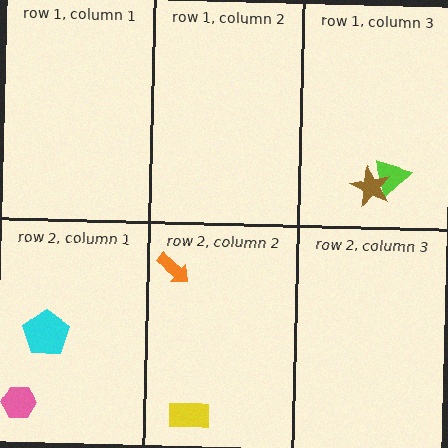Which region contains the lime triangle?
The row 1, column 3 region.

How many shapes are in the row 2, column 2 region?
2.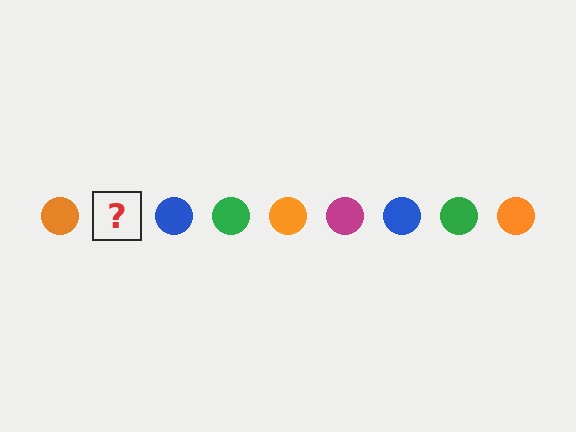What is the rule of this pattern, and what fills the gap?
The rule is that the pattern cycles through orange, magenta, blue, green circles. The gap should be filled with a magenta circle.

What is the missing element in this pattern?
The missing element is a magenta circle.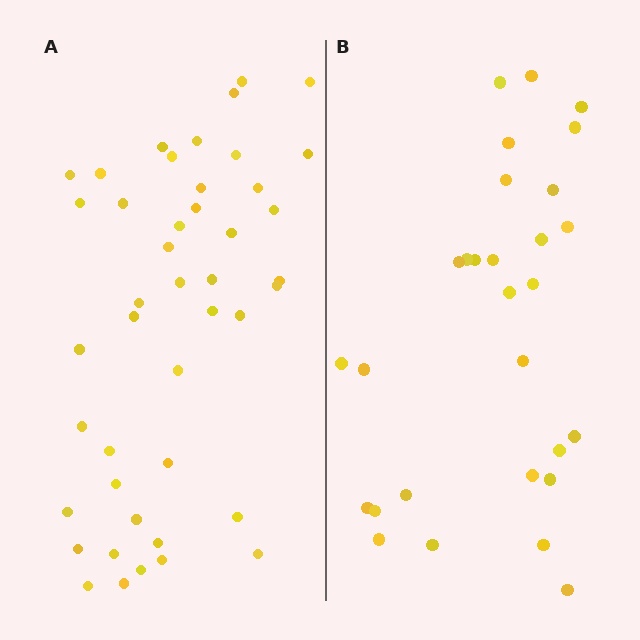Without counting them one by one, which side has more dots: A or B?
Region A (the left region) has more dots.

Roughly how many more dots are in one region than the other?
Region A has approximately 15 more dots than region B.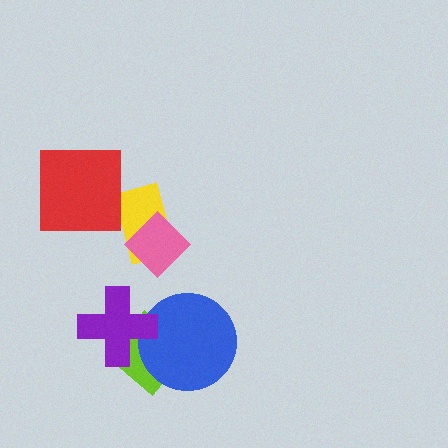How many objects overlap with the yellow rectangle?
1 object overlaps with the yellow rectangle.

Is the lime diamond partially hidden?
Yes, it is partially covered by another shape.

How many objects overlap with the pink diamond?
1 object overlaps with the pink diamond.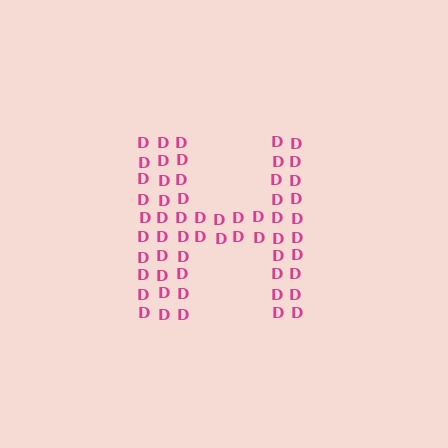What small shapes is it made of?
It is made of small letter D's.